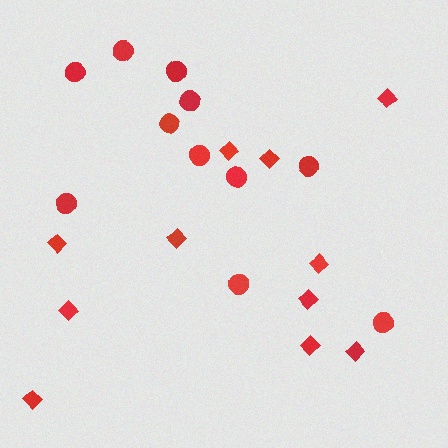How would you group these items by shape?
There are 2 groups: one group of circles (11) and one group of diamonds (11).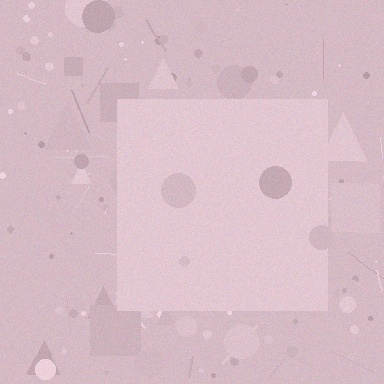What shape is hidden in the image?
A square is hidden in the image.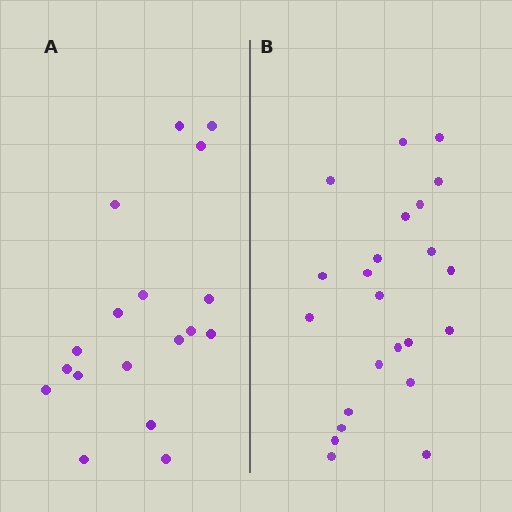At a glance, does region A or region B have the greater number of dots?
Region B (the right region) has more dots.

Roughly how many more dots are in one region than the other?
Region B has about 5 more dots than region A.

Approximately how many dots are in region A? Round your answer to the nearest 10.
About 20 dots. (The exact count is 18, which rounds to 20.)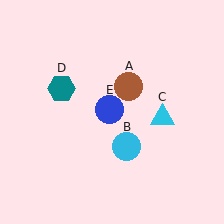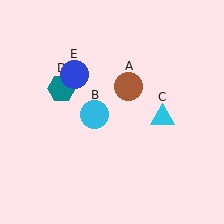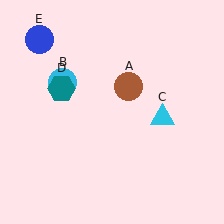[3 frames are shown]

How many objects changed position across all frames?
2 objects changed position: cyan circle (object B), blue circle (object E).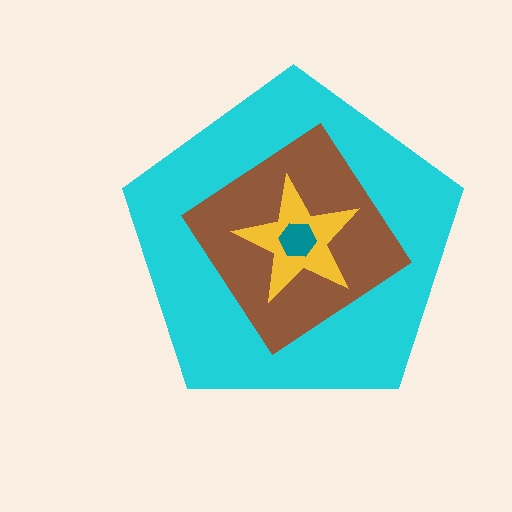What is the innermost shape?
The teal hexagon.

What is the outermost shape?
The cyan pentagon.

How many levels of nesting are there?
4.